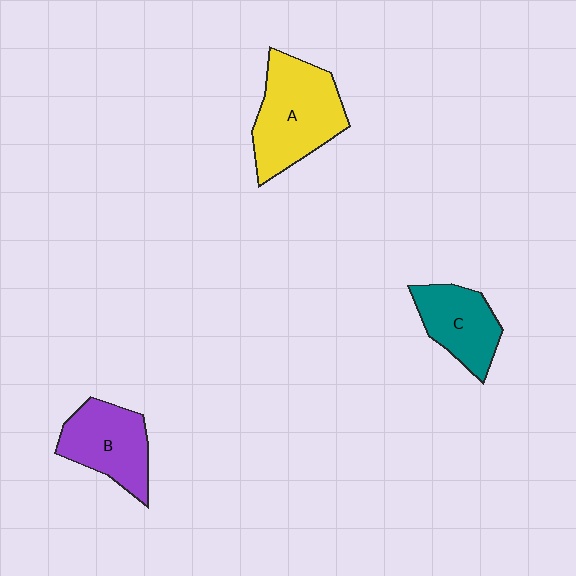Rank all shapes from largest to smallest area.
From largest to smallest: A (yellow), B (purple), C (teal).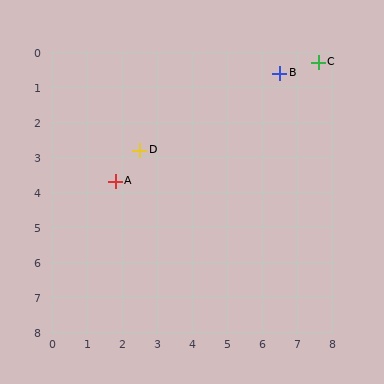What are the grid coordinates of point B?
Point B is at approximately (6.5, 0.6).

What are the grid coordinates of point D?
Point D is at approximately (2.5, 2.8).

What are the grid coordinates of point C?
Point C is at approximately (7.6, 0.3).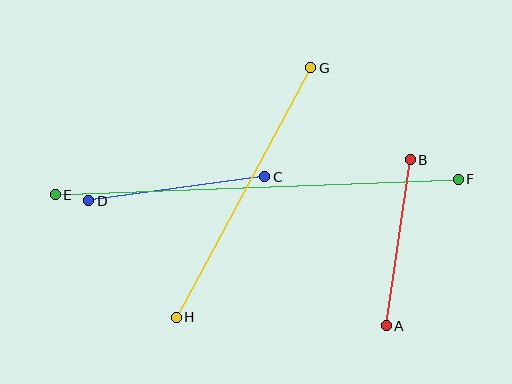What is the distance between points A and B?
The distance is approximately 168 pixels.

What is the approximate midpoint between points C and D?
The midpoint is at approximately (177, 189) pixels.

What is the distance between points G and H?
The distance is approximately 284 pixels.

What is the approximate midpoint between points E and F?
The midpoint is at approximately (257, 187) pixels.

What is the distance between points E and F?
The distance is approximately 403 pixels.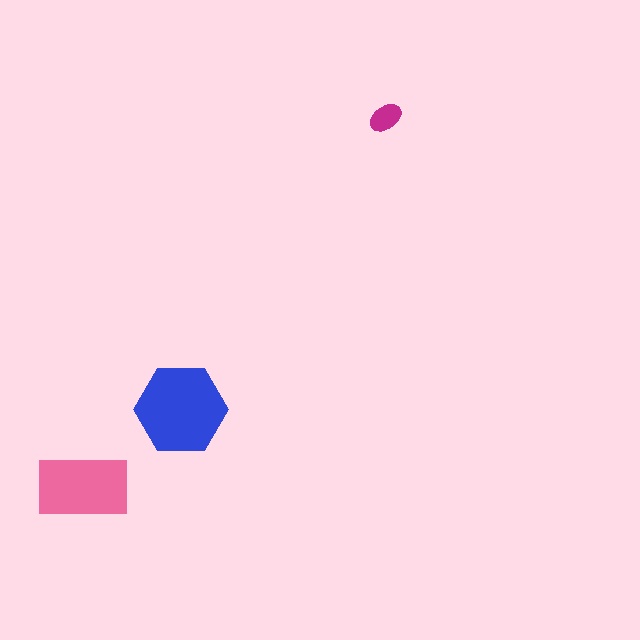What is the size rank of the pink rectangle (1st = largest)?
2nd.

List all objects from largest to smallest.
The blue hexagon, the pink rectangle, the magenta ellipse.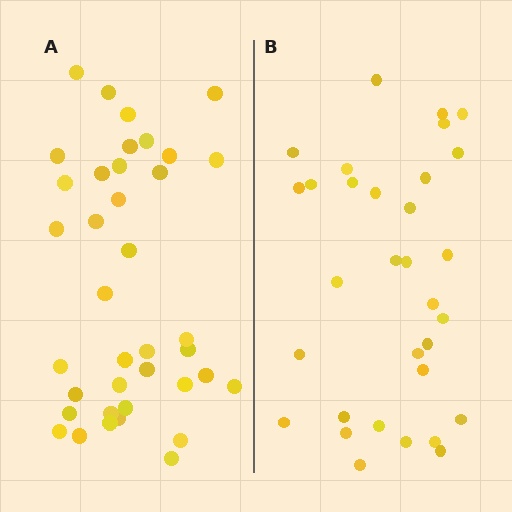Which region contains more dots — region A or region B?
Region A (the left region) has more dots.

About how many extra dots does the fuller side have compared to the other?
Region A has about 6 more dots than region B.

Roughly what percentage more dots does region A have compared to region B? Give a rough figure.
About 20% more.